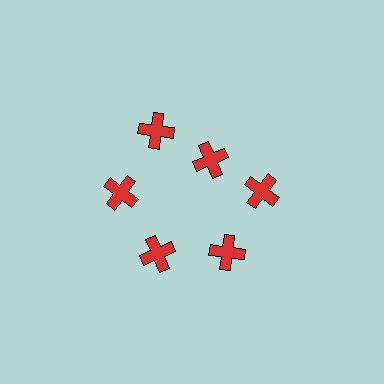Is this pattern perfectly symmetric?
No. The 6 red crosses are arranged in a ring, but one element near the 1 o'clock position is pulled inward toward the center, breaking the 6-fold rotational symmetry.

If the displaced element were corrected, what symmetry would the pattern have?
It would have 6-fold rotational symmetry — the pattern would map onto itself every 60 degrees.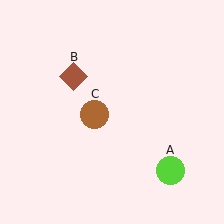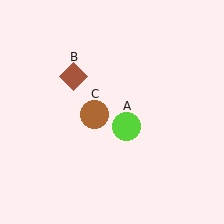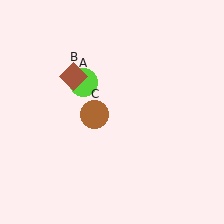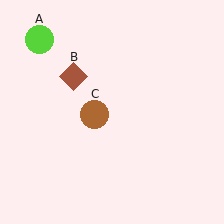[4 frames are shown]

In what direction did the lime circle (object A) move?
The lime circle (object A) moved up and to the left.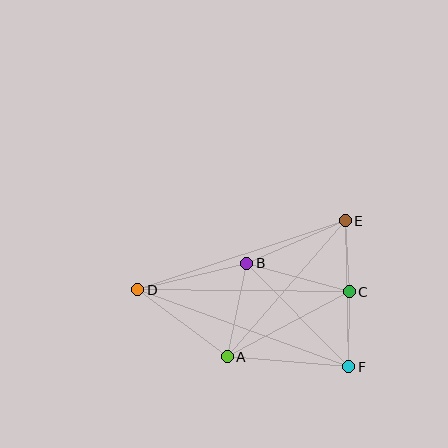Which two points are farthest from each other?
Points D and F are farthest from each other.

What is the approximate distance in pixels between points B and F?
The distance between B and F is approximately 145 pixels.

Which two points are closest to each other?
Points C and E are closest to each other.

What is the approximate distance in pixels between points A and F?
The distance between A and F is approximately 122 pixels.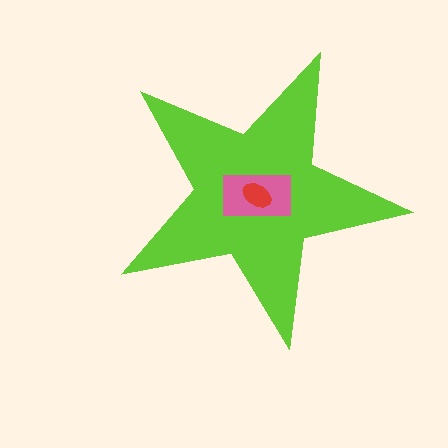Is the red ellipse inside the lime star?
Yes.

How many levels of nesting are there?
3.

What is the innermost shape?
The red ellipse.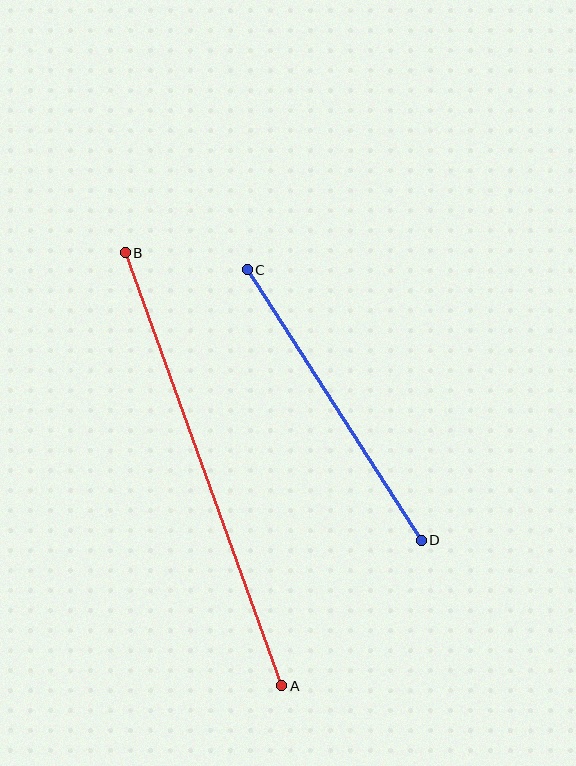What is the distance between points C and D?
The distance is approximately 321 pixels.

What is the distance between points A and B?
The distance is approximately 461 pixels.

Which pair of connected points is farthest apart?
Points A and B are farthest apart.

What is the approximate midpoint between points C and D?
The midpoint is at approximately (334, 405) pixels.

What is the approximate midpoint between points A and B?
The midpoint is at approximately (203, 469) pixels.